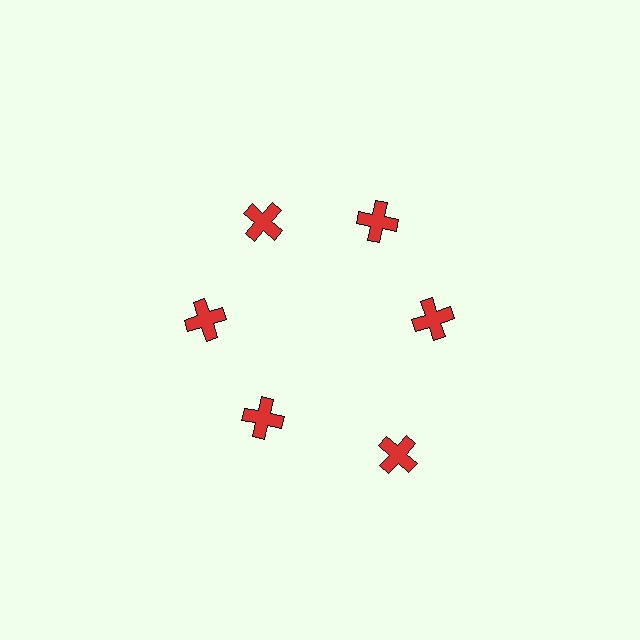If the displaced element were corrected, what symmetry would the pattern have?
It would have 6-fold rotational symmetry — the pattern would map onto itself every 60 degrees.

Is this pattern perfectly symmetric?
No. The 6 red crosses are arranged in a ring, but one element near the 5 o'clock position is pushed outward from the center, breaking the 6-fold rotational symmetry.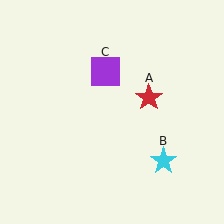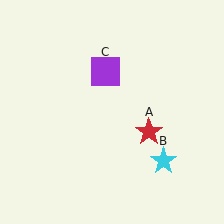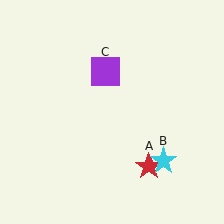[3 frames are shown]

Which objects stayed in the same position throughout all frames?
Cyan star (object B) and purple square (object C) remained stationary.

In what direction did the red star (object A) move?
The red star (object A) moved down.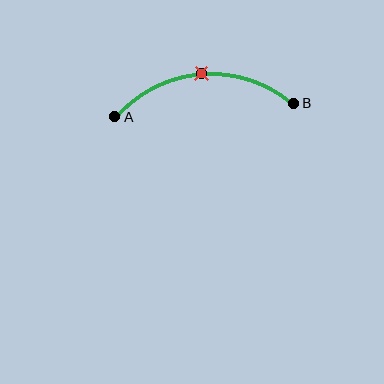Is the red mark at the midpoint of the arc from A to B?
Yes. The red mark lies on the arc at equal arc-length from both A and B — it is the arc midpoint.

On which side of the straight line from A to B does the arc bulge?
The arc bulges above the straight line connecting A and B.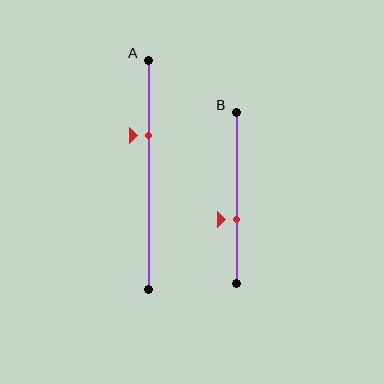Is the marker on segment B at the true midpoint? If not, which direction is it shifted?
No, the marker on segment B is shifted downward by about 13% of the segment length.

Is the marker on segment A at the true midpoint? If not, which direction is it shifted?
No, the marker on segment A is shifted upward by about 17% of the segment length.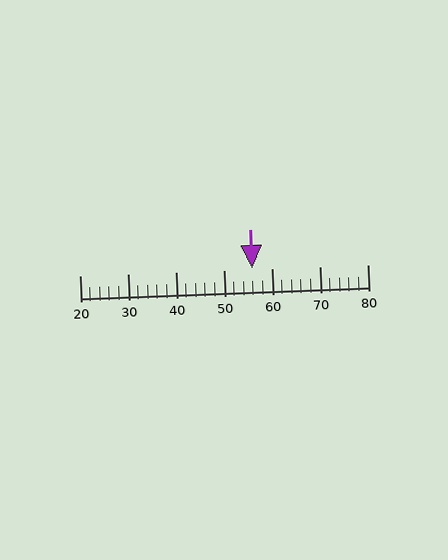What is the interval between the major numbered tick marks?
The major tick marks are spaced 10 units apart.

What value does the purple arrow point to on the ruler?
The purple arrow points to approximately 56.